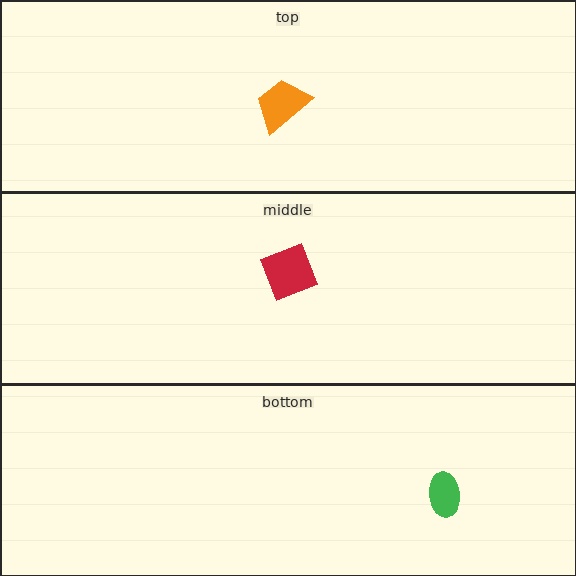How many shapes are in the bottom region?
1.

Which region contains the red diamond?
The middle region.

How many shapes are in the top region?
1.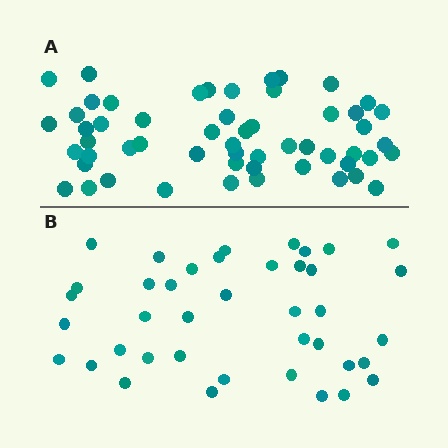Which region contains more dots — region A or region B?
Region A (the top region) has more dots.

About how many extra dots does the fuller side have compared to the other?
Region A has approximately 15 more dots than region B.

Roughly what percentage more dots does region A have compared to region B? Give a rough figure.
About 40% more.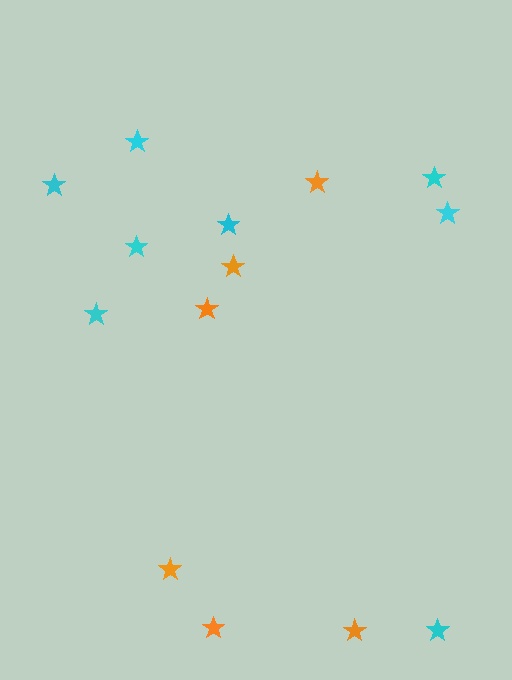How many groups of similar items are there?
There are 2 groups: one group of cyan stars (8) and one group of orange stars (6).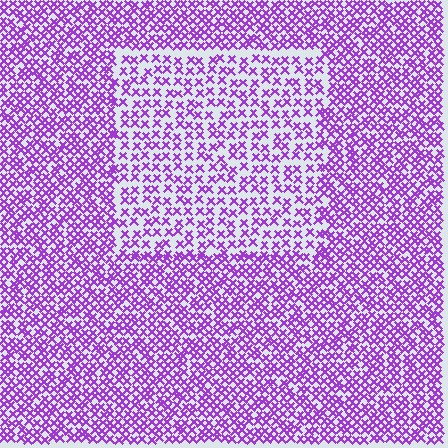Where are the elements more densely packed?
The elements are more densely packed outside the rectangle boundary.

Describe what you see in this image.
The image contains small purple elements arranged at two different densities. A rectangle-shaped region is visible where the elements are less densely packed than the surrounding area.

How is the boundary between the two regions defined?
The boundary is defined by a change in element density (approximately 1.7x ratio). All elements are the same color, size, and shape.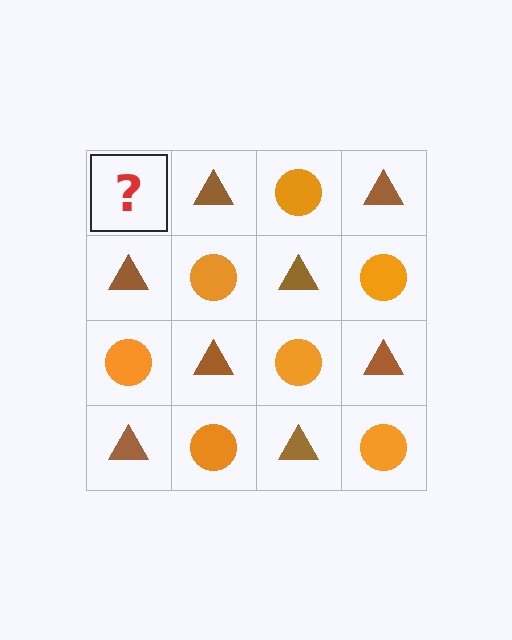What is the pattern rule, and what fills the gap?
The rule is that it alternates orange circle and brown triangle in a checkerboard pattern. The gap should be filled with an orange circle.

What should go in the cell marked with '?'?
The missing cell should contain an orange circle.